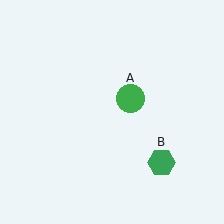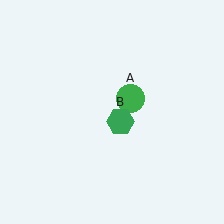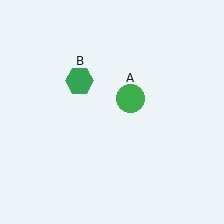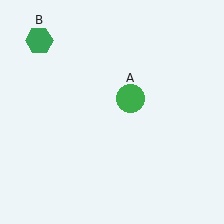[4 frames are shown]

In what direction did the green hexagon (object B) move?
The green hexagon (object B) moved up and to the left.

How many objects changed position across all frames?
1 object changed position: green hexagon (object B).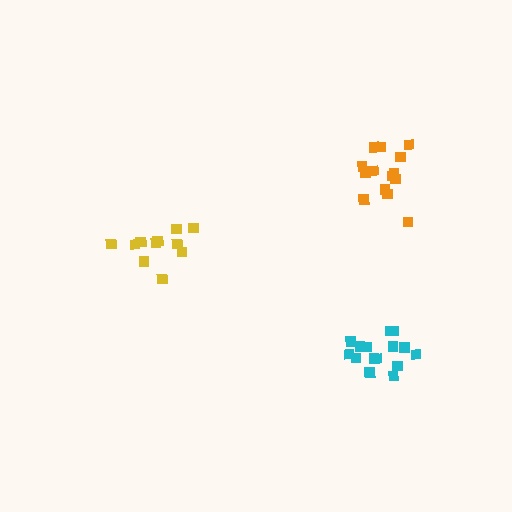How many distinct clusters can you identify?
There are 3 distinct clusters.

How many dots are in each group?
Group 1: 11 dots, Group 2: 14 dots, Group 3: 15 dots (40 total).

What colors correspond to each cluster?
The clusters are colored: yellow, orange, cyan.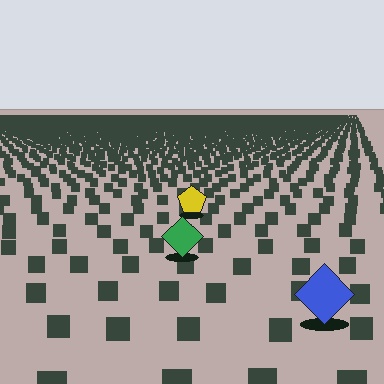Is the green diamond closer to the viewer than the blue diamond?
No. The blue diamond is closer — you can tell from the texture gradient: the ground texture is coarser near it.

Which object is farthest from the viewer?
The yellow pentagon is farthest from the viewer. It appears smaller and the ground texture around it is denser.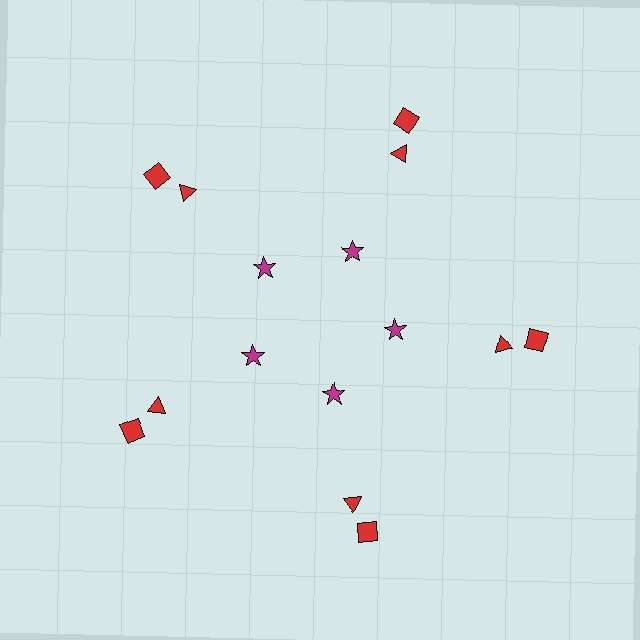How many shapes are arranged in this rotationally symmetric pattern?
There are 15 shapes, arranged in 5 groups of 3.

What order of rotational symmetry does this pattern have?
This pattern has 5-fold rotational symmetry.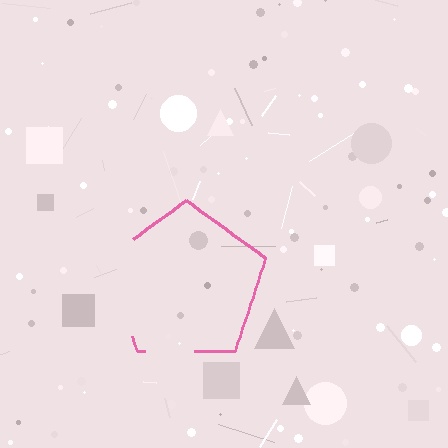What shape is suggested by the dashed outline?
The dashed outline suggests a pentagon.